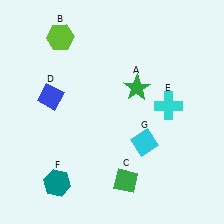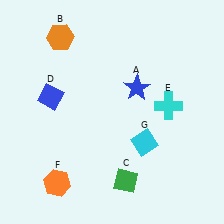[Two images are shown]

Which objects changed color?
A changed from green to blue. B changed from lime to orange. F changed from teal to orange.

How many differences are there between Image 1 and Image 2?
There are 3 differences between the two images.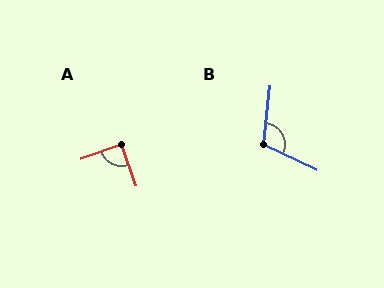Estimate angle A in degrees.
Approximately 90 degrees.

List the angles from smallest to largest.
A (90°), B (109°).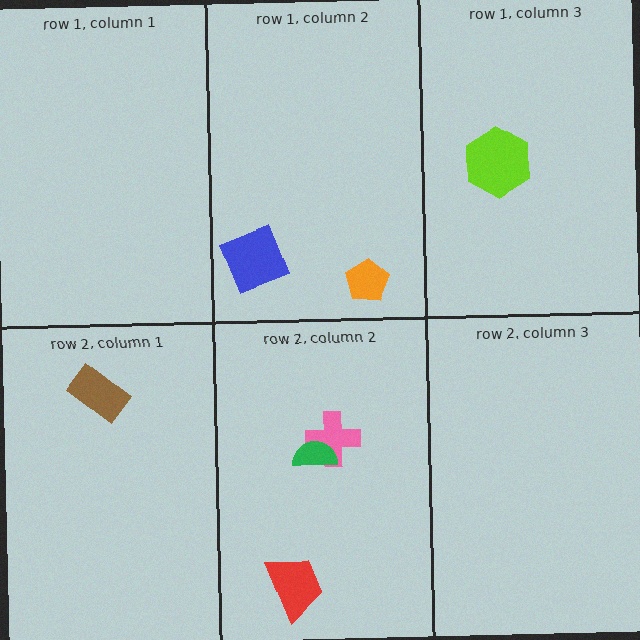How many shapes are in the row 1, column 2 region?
2.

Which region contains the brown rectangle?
The row 2, column 1 region.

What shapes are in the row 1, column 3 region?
The lime hexagon.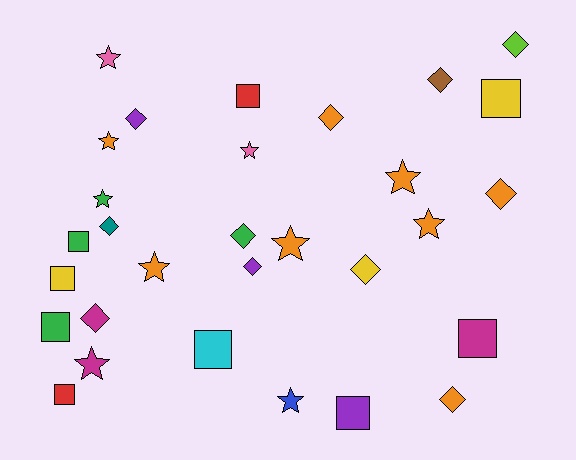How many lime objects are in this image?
There is 1 lime object.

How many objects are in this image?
There are 30 objects.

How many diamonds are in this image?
There are 11 diamonds.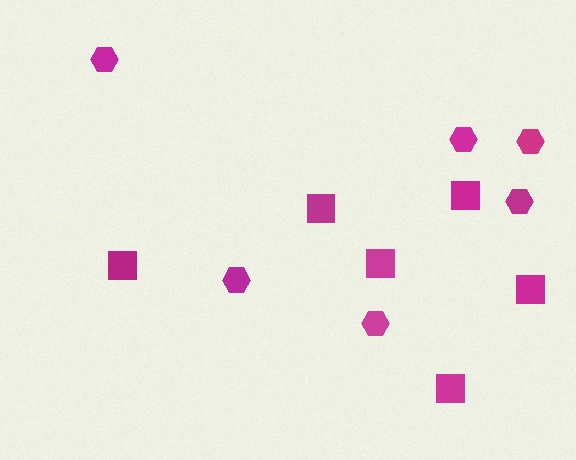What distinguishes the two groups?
There are 2 groups: one group of hexagons (6) and one group of squares (6).